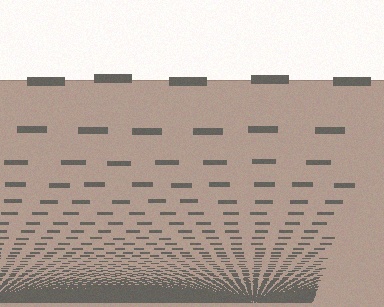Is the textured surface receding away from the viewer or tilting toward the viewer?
The surface appears to tilt toward the viewer. Texture elements get larger and sparser toward the top.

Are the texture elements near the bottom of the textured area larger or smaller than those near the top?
Smaller. The gradient is inverted — elements near the bottom are smaller and denser.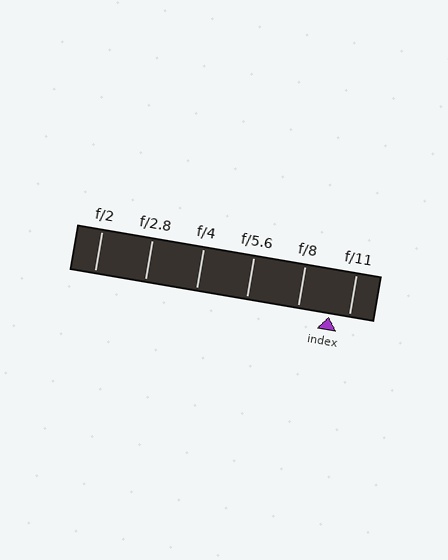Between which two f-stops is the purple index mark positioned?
The index mark is between f/8 and f/11.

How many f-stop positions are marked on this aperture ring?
There are 6 f-stop positions marked.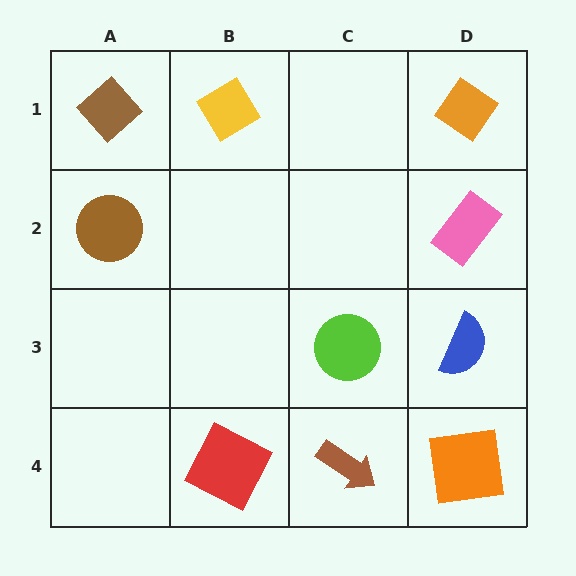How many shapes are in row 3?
2 shapes.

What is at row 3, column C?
A lime circle.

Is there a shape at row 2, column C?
No, that cell is empty.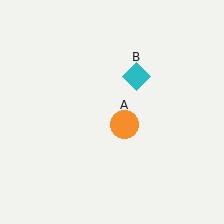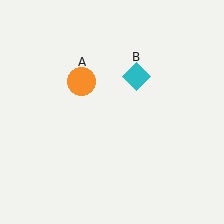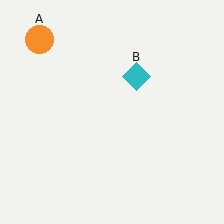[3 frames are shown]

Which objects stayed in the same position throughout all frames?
Cyan diamond (object B) remained stationary.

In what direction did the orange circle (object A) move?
The orange circle (object A) moved up and to the left.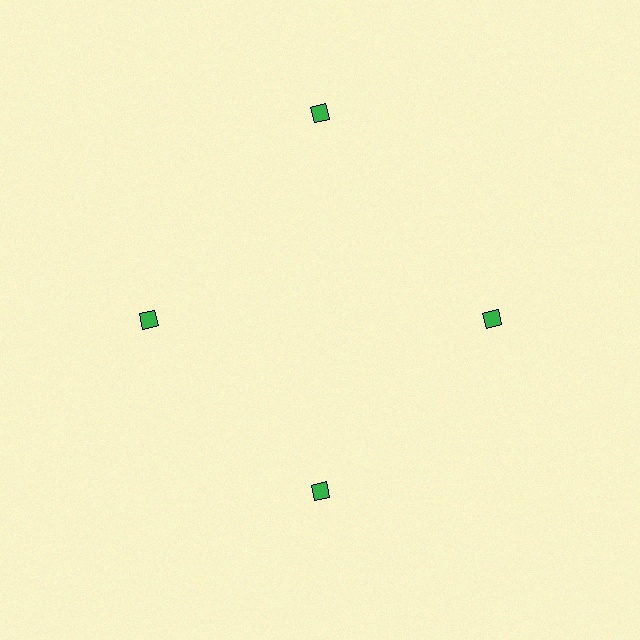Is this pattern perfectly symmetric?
No. The 4 green diamonds are arranged in a ring, but one element near the 12 o'clock position is pushed outward from the center, breaking the 4-fold rotational symmetry.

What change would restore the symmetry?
The symmetry would be restored by moving it inward, back onto the ring so that all 4 diamonds sit at equal angles and equal distance from the center.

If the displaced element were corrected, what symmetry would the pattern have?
It would have 4-fold rotational symmetry — the pattern would map onto itself every 90 degrees.